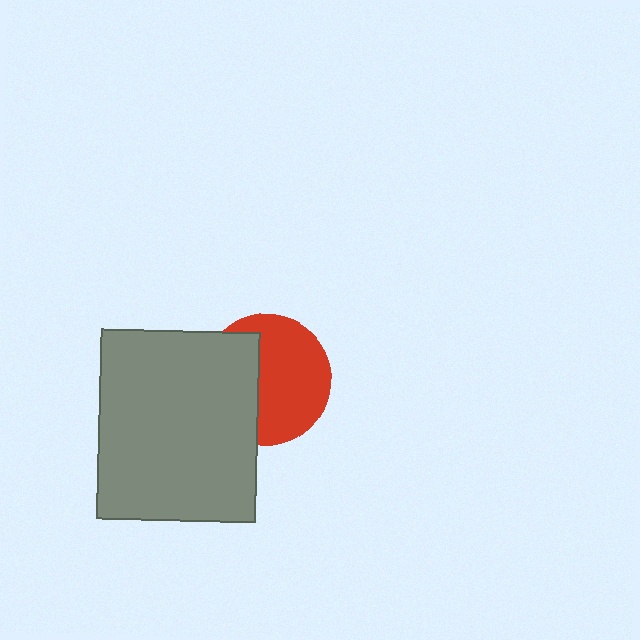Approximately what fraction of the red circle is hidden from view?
Roughly 41% of the red circle is hidden behind the gray rectangle.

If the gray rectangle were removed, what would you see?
You would see the complete red circle.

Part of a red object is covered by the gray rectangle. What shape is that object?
It is a circle.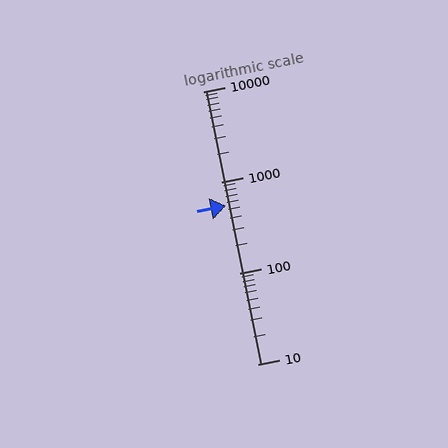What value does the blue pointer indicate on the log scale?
The pointer indicates approximately 550.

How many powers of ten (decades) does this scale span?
The scale spans 3 decades, from 10 to 10000.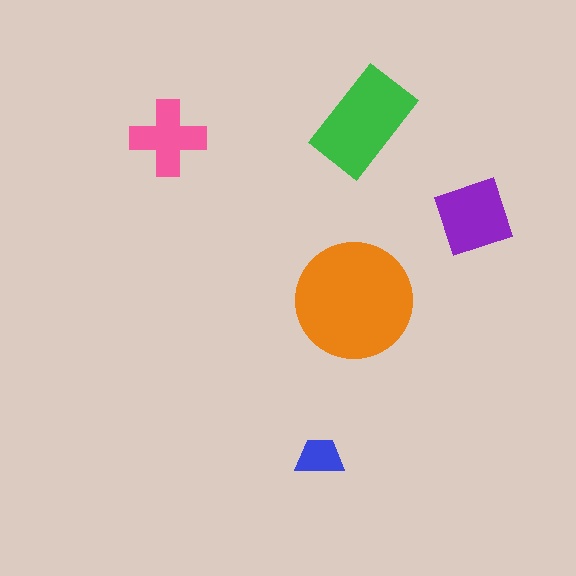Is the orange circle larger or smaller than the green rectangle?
Larger.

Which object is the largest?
The orange circle.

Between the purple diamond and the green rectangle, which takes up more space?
The green rectangle.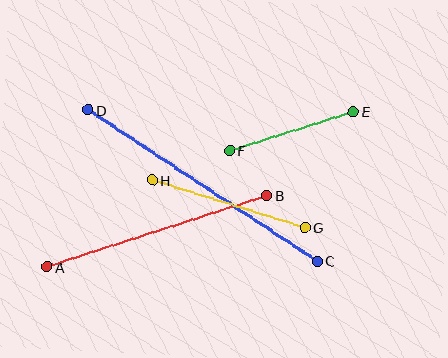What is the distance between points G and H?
The distance is approximately 160 pixels.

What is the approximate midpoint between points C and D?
The midpoint is at approximately (203, 186) pixels.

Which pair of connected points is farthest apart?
Points C and D are farthest apart.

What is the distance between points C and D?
The distance is approximately 275 pixels.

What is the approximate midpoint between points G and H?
The midpoint is at approximately (228, 204) pixels.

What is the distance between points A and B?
The distance is approximately 231 pixels.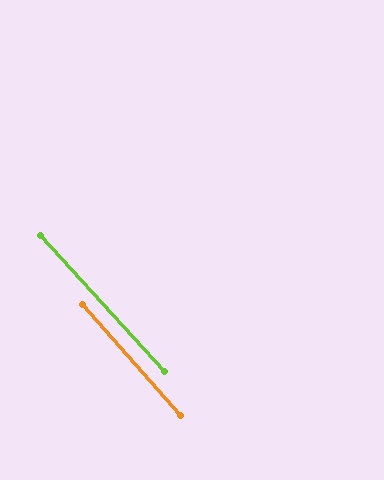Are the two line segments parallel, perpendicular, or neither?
Parallel — their directions differ by only 0.8°.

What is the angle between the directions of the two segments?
Approximately 1 degree.